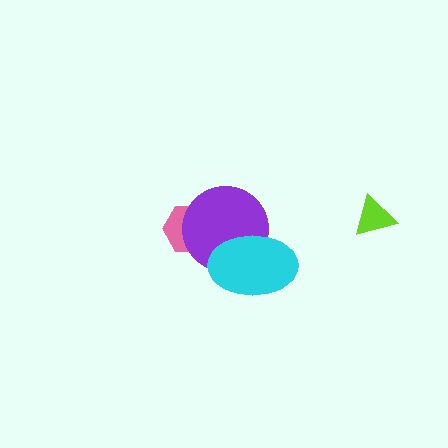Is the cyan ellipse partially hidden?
No, no other shape covers it.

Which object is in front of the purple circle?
The cyan ellipse is in front of the purple circle.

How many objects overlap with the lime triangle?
0 objects overlap with the lime triangle.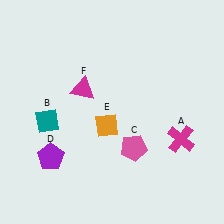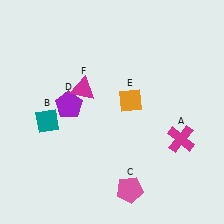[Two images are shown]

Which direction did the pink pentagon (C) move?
The pink pentagon (C) moved down.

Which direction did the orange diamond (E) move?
The orange diamond (E) moved up.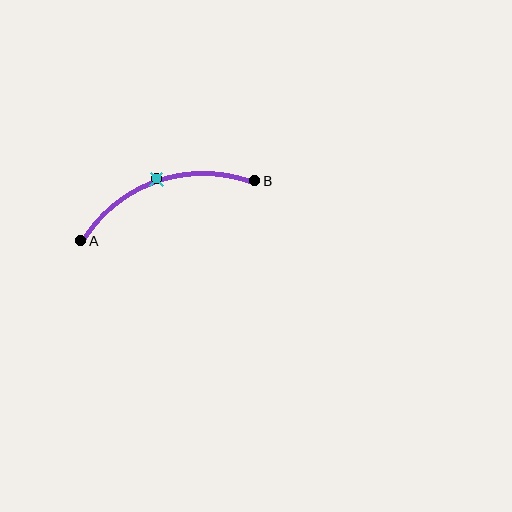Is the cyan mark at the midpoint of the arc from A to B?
Yes. The cyan mark lies on the arc at equal arc-length from both A and B — it is the arc midpoint.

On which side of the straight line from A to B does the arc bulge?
The arc bulges above the straight line connecting A and B.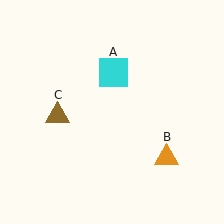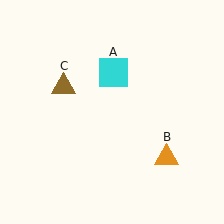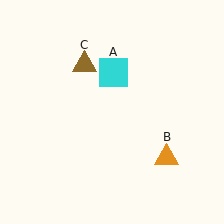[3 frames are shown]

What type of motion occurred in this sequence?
The brown triangle (object C) rotated clockwise around the center of the scene.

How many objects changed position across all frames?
1 object changed position: brown triangle (object C).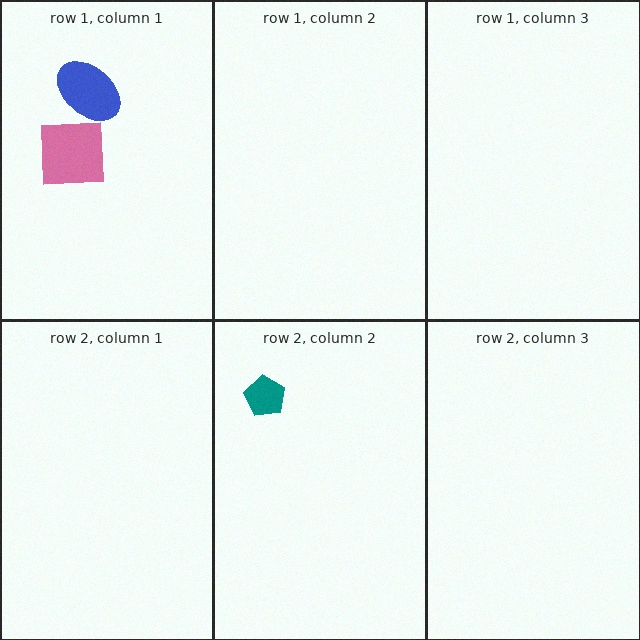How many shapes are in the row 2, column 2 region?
1.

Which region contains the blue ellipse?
The row 1, column 1 region.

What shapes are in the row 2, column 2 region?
The teal pentagon.